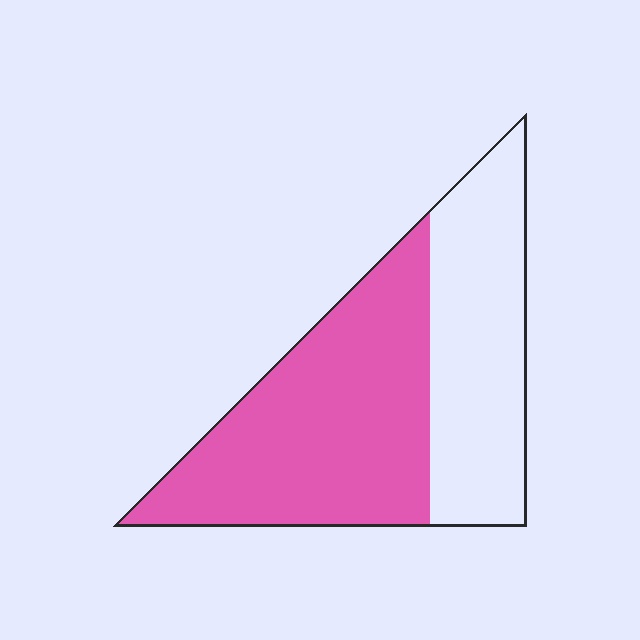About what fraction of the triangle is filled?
About three fifths (3/5).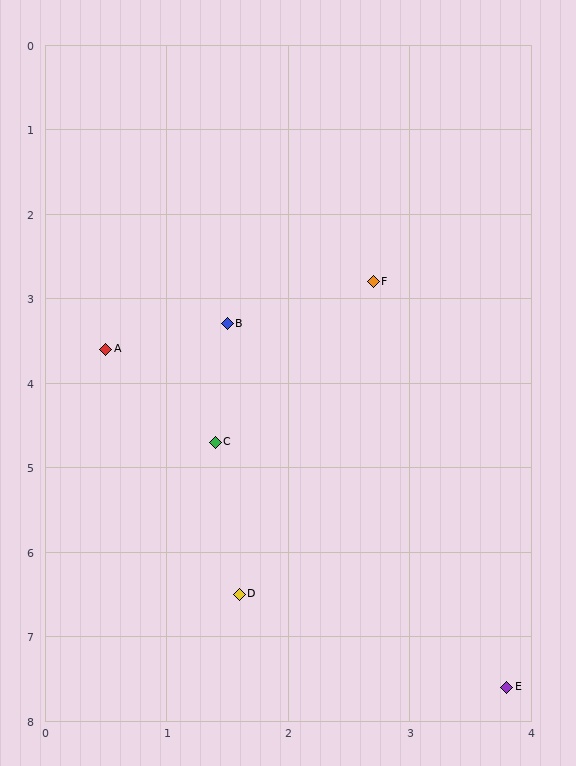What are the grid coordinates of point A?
Point A is at approximately (0.5, 3.6).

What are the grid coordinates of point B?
Point B is at approximately (1.5, 3.3).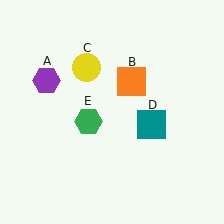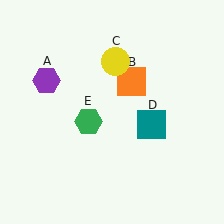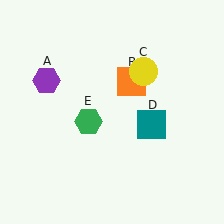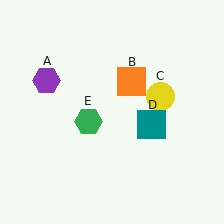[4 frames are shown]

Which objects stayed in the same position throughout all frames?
Purple hexagon (object A) and orange square (object B) and teal square (object D) and green hexagon (object E) remained stationary.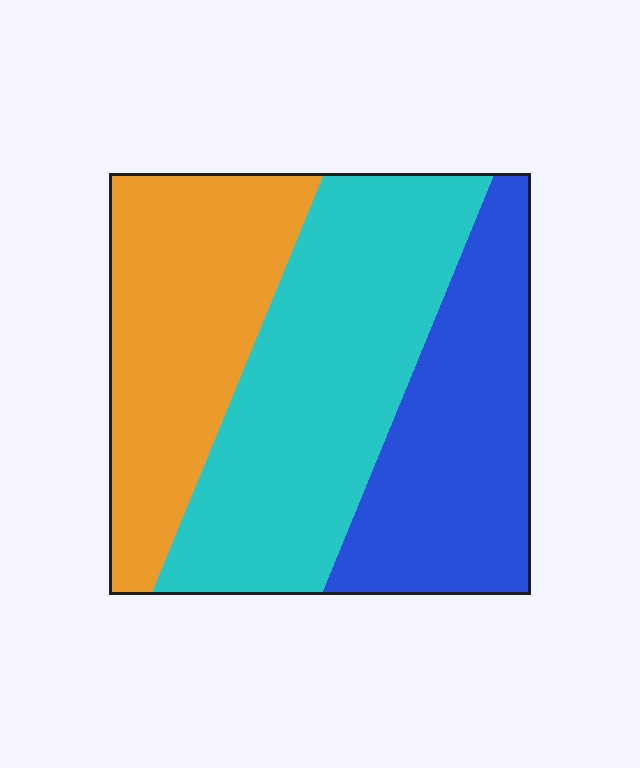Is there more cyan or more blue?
Cyan.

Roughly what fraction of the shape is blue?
Blue covers roughly 30% of the shape.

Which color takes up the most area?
Cyan, at roughly 40%.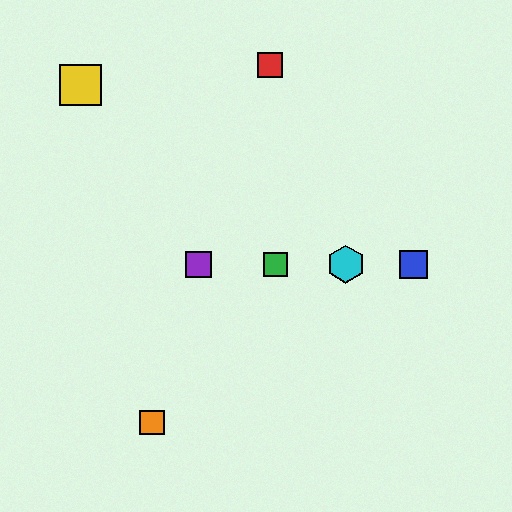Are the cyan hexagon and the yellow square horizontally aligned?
No, the cyan hexagon is at y≈264 and the yellow square is at y≈85.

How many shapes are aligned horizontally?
4 shapes (the blue square, the green square, the purple square, the cyan hexagon) are aligned horizontally.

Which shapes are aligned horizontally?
The blue square, the green square, the purple square, the cyan hexagon are aligned horizontally.